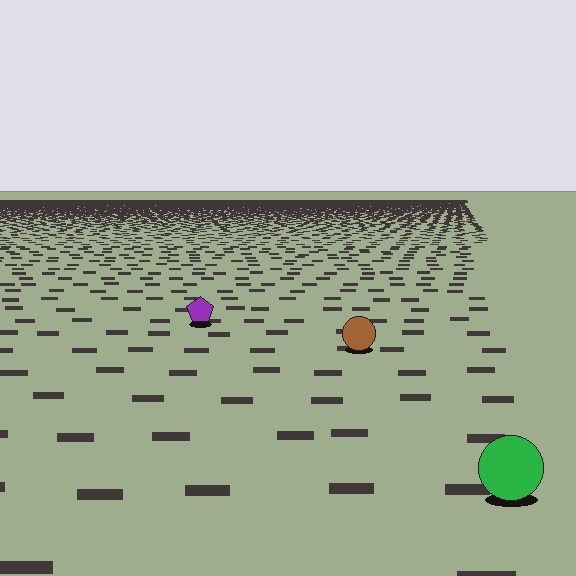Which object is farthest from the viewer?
The purple pentagon is farthest from the viewer. It appears smaller and the ground texture around it is denser.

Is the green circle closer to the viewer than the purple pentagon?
Yes. The green circle is closer — you can tell from the texture gradient: the ground texture is coarser near it.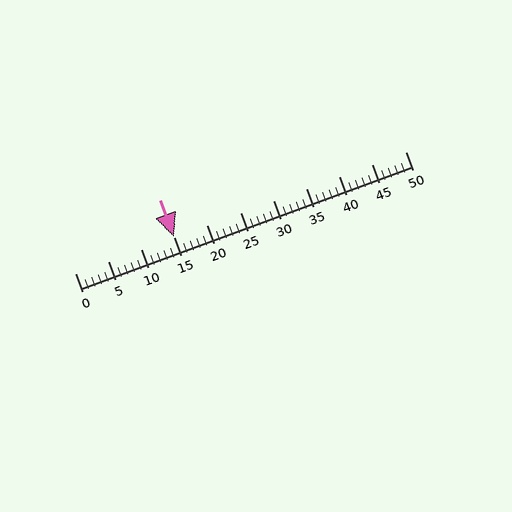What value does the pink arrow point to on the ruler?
The pink arrow points to approximately 15.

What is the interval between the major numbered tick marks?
The major tick marks are spaced 5 units apart.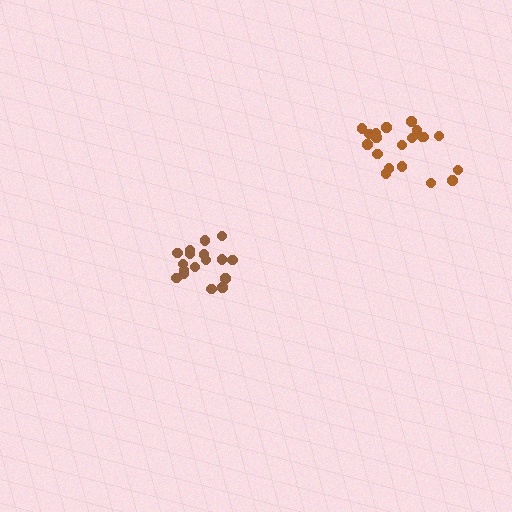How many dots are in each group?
Group 1: 20 dots, Group 2: 17 dots (37 total).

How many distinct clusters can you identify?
There are 2 distinct clusters.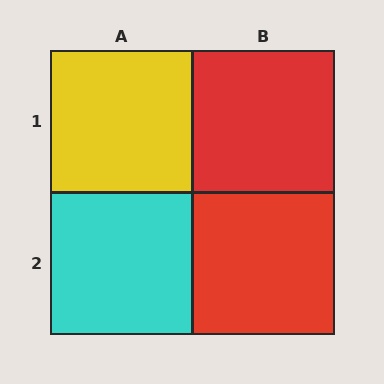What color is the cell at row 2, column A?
Cyan.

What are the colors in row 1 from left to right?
Yellow, red.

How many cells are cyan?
1 cell is cyan.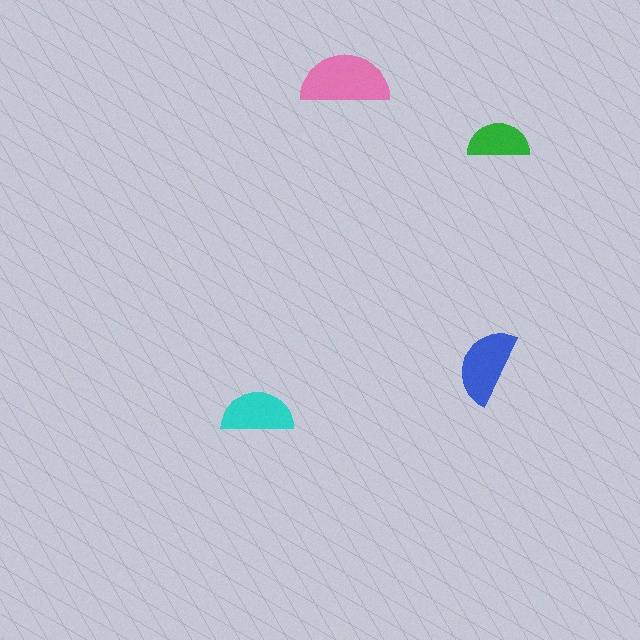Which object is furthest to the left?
The cyan semicircle is leftmost.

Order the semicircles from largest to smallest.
the pink one, the blue one, the cyan one, the green one.